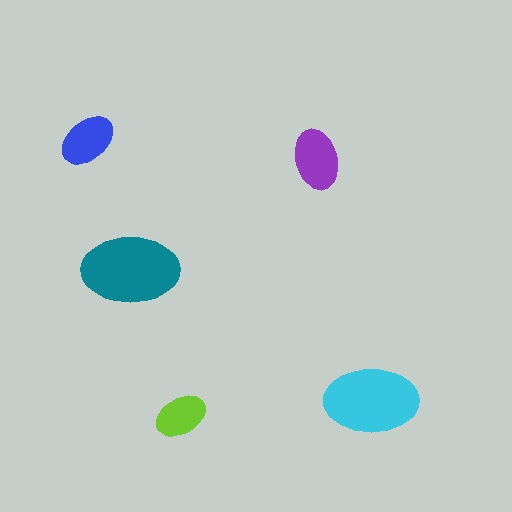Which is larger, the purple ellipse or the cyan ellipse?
The cyan one.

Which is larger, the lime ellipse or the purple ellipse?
The purple one.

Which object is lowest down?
The lime ellipse is bottommost.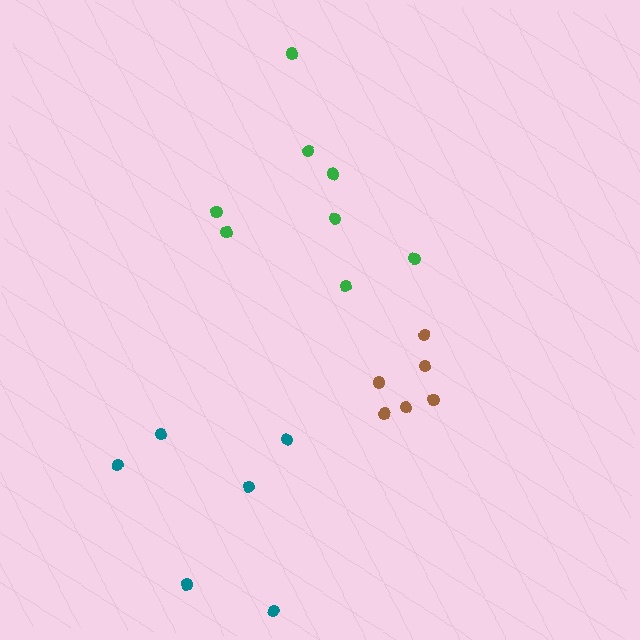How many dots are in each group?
Group 1: 6 dots, Group 2: 8 dots, Group 3: 6 dots (20 total).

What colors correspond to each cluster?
The clusters are colored: teal, green, brown.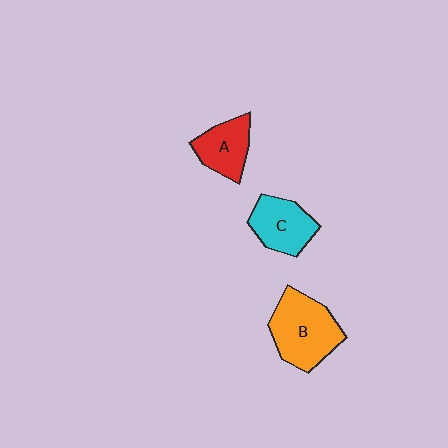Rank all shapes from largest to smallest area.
From largest to smallest: B (orange), C (cyan), A (red).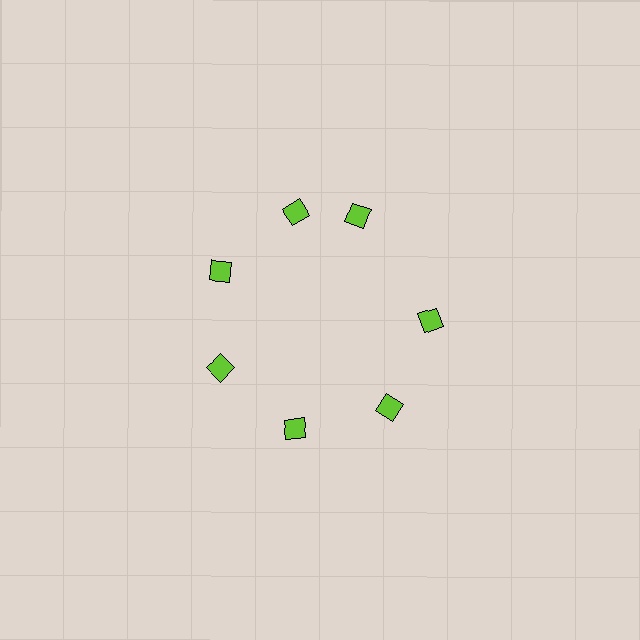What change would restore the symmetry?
The symmetry would be restored by rotating it back into even spacing with its neighbors so that all 7 diamonds sit at equal angles and equal distance from the center.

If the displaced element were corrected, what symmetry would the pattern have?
It would have 7-fold rotational symmetry — the pattern would map onto itself every 51 degrees.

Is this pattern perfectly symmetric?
No. The 7 lime diamonds are arranged in a ring, but one element near the 1 o'clock position is rotated out of alignment along the ring, breaking the 7-fold rotational symmetry.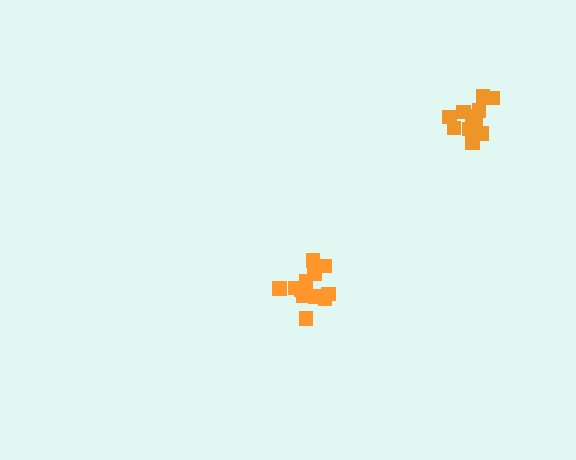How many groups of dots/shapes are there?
There are 2 groups.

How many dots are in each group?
Group 1: 12 dots, Group 2: 12 dots (24 total).